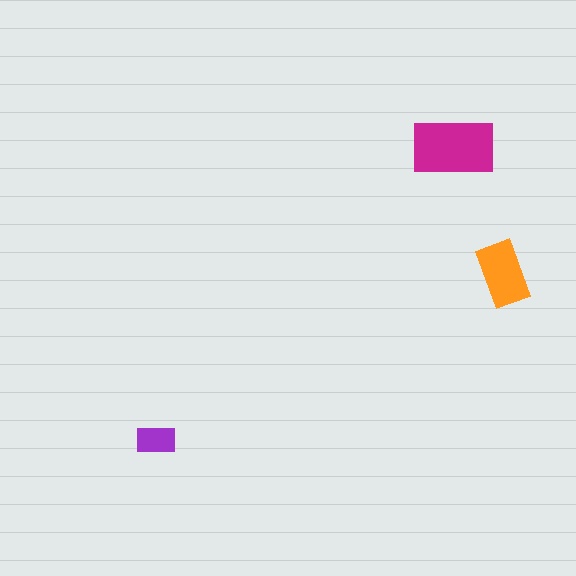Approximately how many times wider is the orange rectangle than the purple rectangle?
About 1.5 times wider.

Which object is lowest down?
The purple rectangle is bottommost.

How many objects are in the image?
There are 3 objects in the image.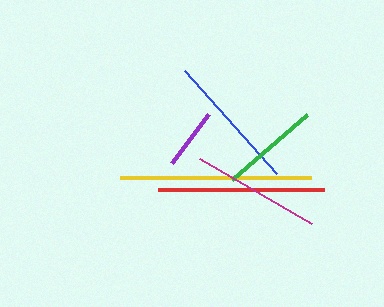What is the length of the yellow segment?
The yellow segment is approximately 190 pixels long.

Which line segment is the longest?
The yellow line is the longest at approximately 190 pixels.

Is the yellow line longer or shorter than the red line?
The yellow line is longer than the red line.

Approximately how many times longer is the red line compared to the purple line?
The red line is approximately 2.7 times the length of the purple line.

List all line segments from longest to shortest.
From longest to shortest: yellow, red, blue, magenta, green, purple.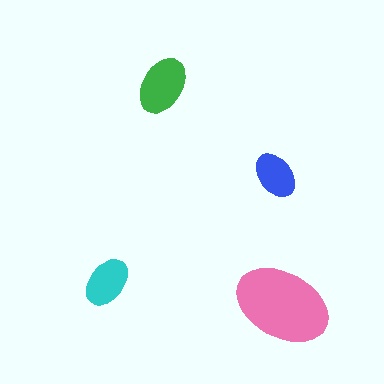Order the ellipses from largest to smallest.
the pink one, the green one, the cyan one, the blue one.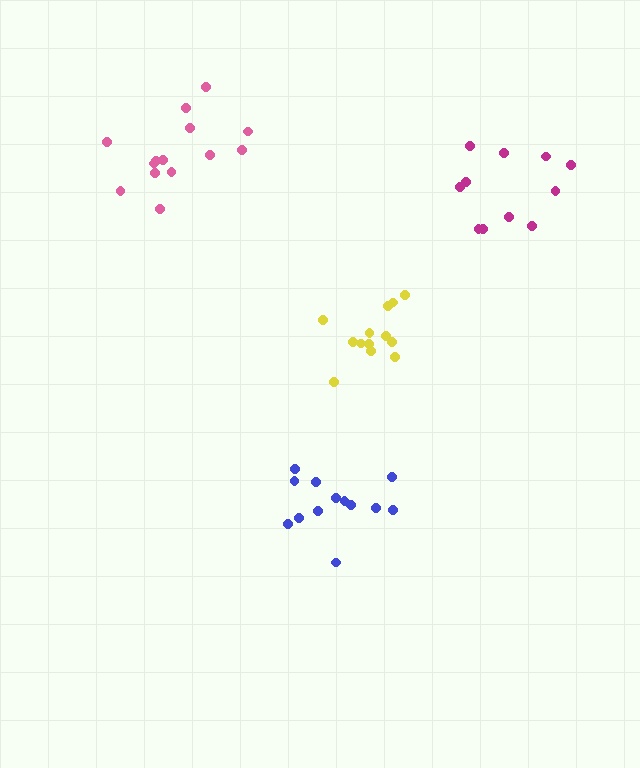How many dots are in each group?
Group 1: 11 dots, Group 2: 13 dots, Group 3: 14 dots, Group 4: 13 dots (51 total).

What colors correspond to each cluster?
The clusters are colored: magenta, yellow, pink, blue.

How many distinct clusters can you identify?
There are 4 distinct clusters.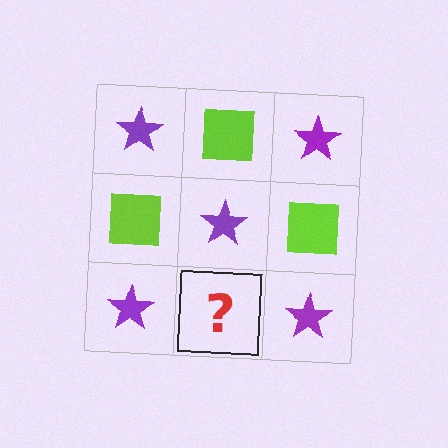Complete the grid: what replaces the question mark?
The question mark should be replaced with a lime square.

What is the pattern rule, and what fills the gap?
The rule is that it alternates purple star and lime square in a checkerboard pattern. The gap should be filled with a lime square.